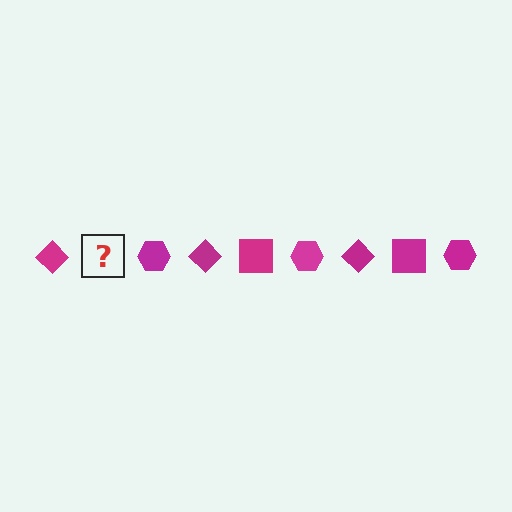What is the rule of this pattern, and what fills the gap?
The rule is that the pattern cycles through diamond, square, hexagon shapes in magenta. The gap should be filled with a magenta square.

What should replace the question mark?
The question mark should be replaced with a magenta square.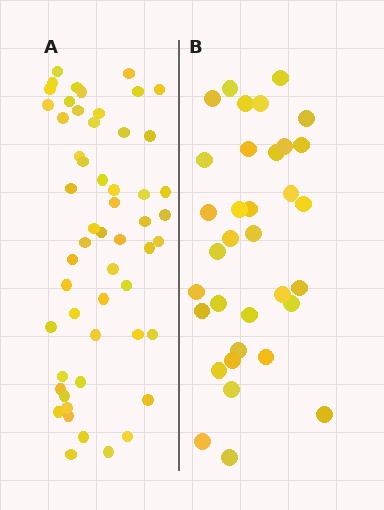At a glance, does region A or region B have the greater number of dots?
Region A (the left region) has more dots.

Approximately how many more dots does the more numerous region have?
Region A has approximately 20 more dots than region B.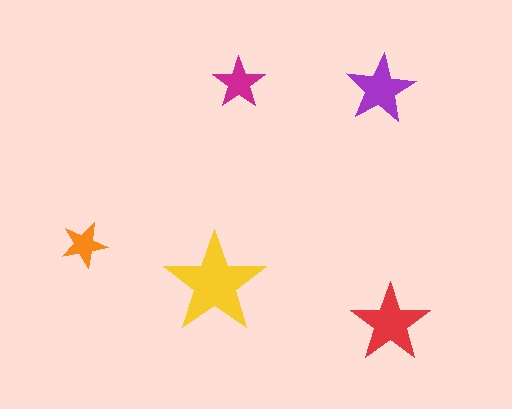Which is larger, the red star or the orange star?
The red one.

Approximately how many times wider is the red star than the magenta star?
About 1.5 times wider.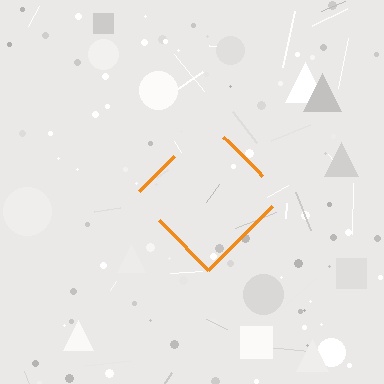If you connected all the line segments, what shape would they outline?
They would outline a diamond.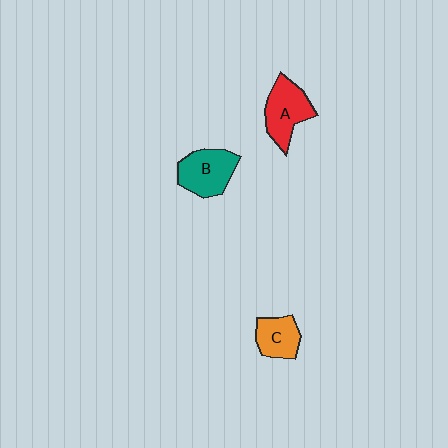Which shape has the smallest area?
Shape C (orange).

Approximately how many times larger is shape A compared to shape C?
Approximately 1.4 times.